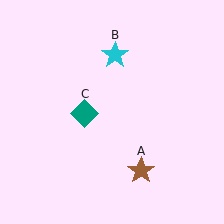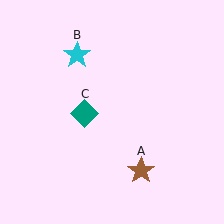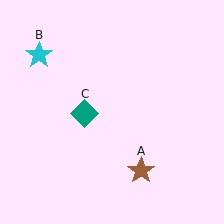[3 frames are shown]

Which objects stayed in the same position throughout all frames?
Brown star (object A) and teal diamond (object C) remained stationary.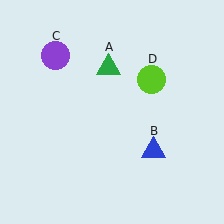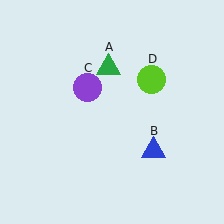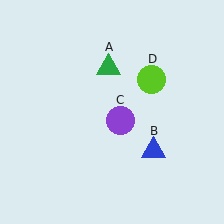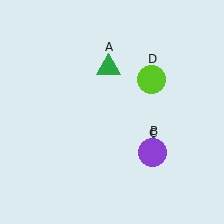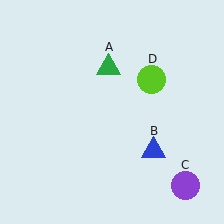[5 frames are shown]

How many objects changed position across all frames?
1 object changed position: purple circle (object C).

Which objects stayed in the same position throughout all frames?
Green triangle (object A) and blue triangle (object B) and lime circle (object D) remained stationary.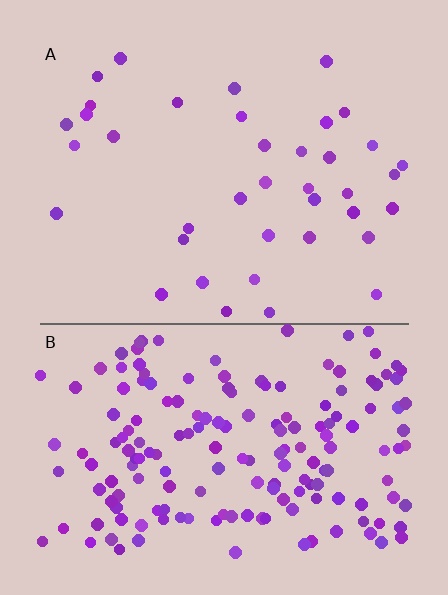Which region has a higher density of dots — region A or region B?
B (the bottom).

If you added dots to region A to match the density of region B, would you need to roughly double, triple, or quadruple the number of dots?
Approximately quadruple.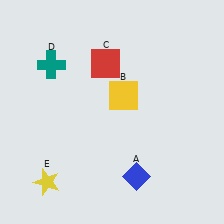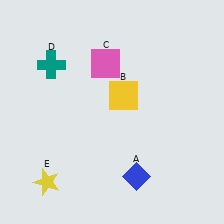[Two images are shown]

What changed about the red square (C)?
In Image 1, C is red. In Image 2, it changed to pink.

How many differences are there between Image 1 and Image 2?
There is 1 difference between the two images.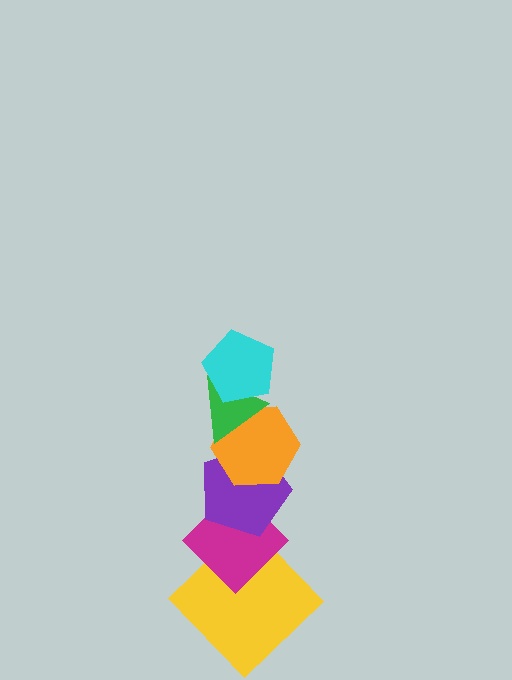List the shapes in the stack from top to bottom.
From top to bottom: the cyan pentagon, the green triangle, the orange hexagon, the purple pentagon, the magenta diamond, the yellow diamond.